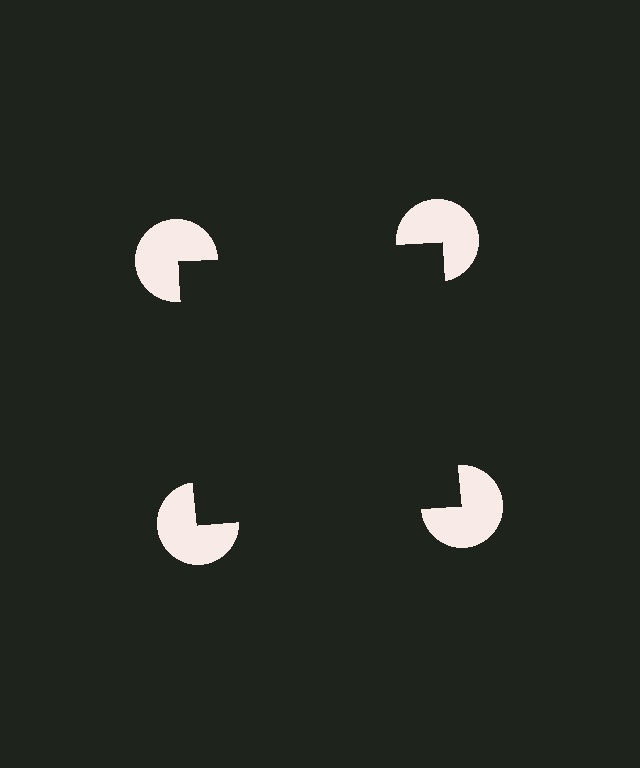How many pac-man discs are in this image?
There are 4 — one at each vertex of the illusory square.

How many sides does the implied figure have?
4 sides.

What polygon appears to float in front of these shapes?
An illusory square — its edges are inferred from the aligned wedge cuts in the pac-man discs, not physically drawn.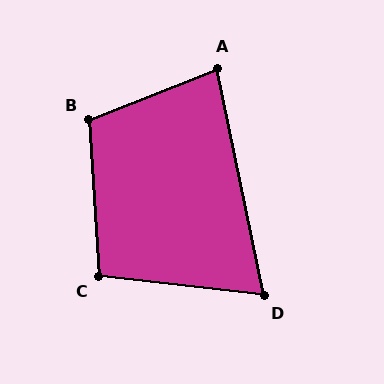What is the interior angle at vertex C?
Approximately 100 degrees (obtuse).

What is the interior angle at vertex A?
Approximately 80 degrees (acute).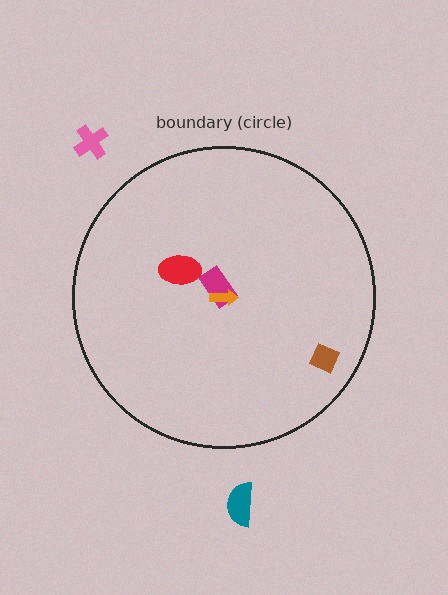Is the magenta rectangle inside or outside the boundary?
Inside.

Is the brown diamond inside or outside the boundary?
Inside.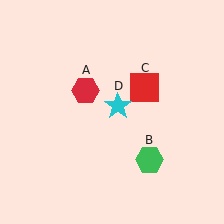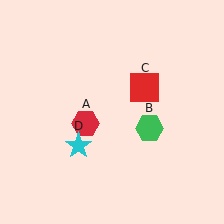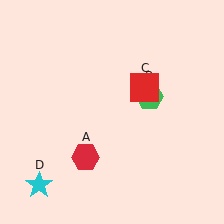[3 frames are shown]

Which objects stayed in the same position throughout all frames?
Red square (object C) remained stationary.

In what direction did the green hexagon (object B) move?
The green hexagon (object B) moved up.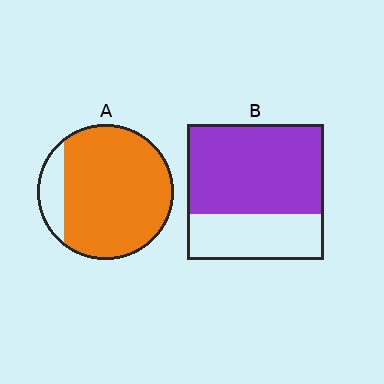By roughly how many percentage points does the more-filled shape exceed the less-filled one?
By roughly 20 percentage points (A over B).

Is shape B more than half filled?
Yes.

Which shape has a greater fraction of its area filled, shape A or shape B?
Shape A.